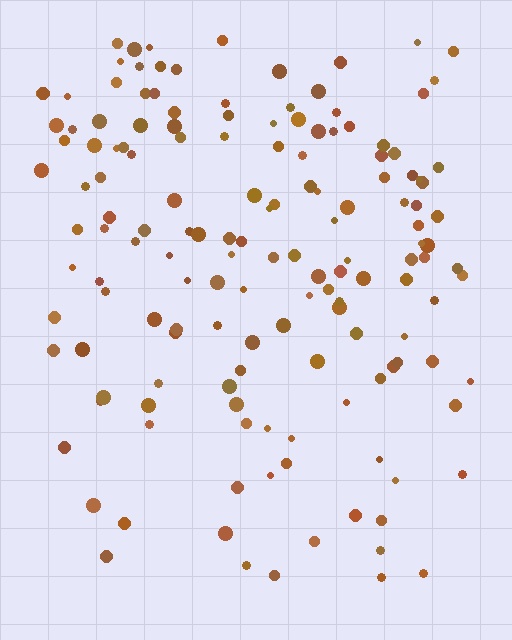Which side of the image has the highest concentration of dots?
The top.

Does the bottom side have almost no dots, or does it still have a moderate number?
Still a moderate number, just noticeably fewer than the top.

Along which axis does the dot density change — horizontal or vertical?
Vertical.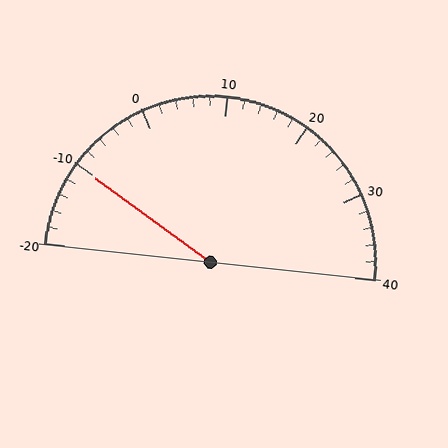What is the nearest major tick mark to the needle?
The nearest major tick mark is -10.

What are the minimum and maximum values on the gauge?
The gauge ranges from -20 to 40.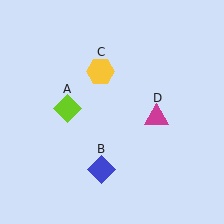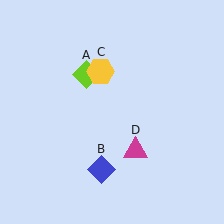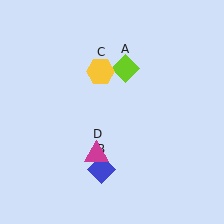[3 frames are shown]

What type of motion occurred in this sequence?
The lime diamond (object A), magenta triangle (object D) rotated clockwise around the center of the scene.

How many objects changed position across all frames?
2 objects changed position: lime diamond (object A), magenta triangle (object D).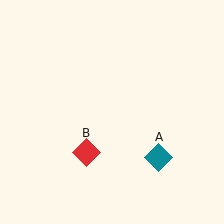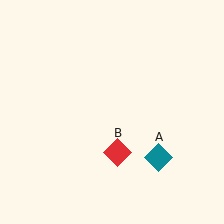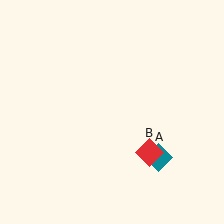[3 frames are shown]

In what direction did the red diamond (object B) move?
The red diamond (object B) moved right.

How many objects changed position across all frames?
1 object changed position: red diamond (object B).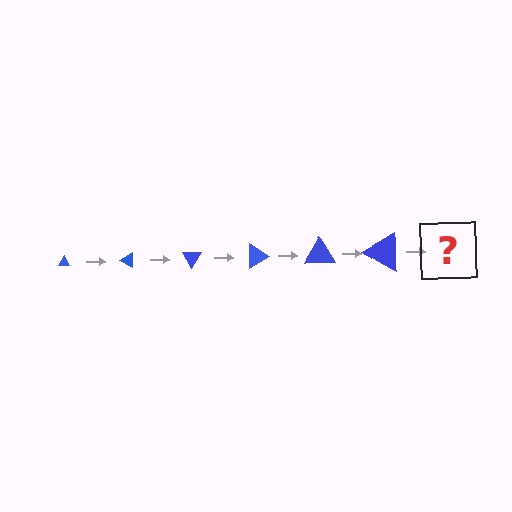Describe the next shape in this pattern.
It should be a triangle, larger than the previous one and rotated 180 degrees from the start.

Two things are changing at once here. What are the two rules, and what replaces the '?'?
The two rules are that the triangle grows larger each step and it rotates 30 degrees each step. The '?' should be a triangle, larger than the previous one and rotated 180 degrees from the start.